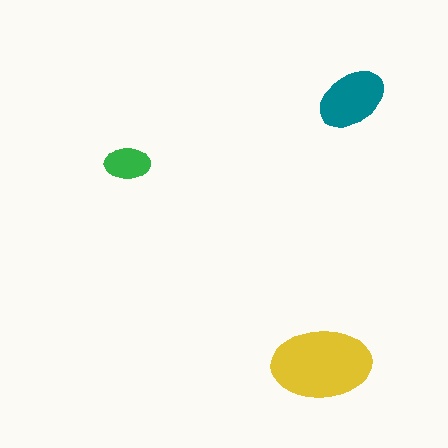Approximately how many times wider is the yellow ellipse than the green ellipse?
About 2 times wider.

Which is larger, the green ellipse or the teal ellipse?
The teal one.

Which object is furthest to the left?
The green ellipse is leftmost.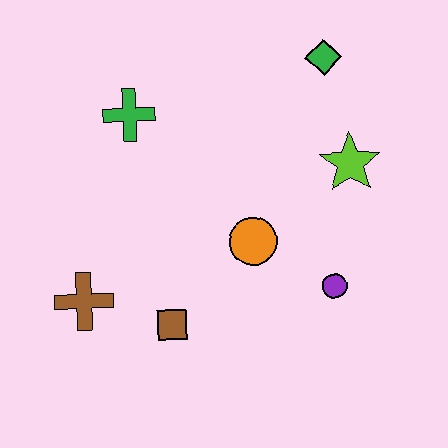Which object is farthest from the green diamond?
The brown cross is farthest from the green diamond.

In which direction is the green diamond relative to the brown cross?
The green diamond is to the right of the brown cross.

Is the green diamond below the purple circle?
No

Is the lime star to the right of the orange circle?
Yes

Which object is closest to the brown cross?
The brown square is closest to the brown cross.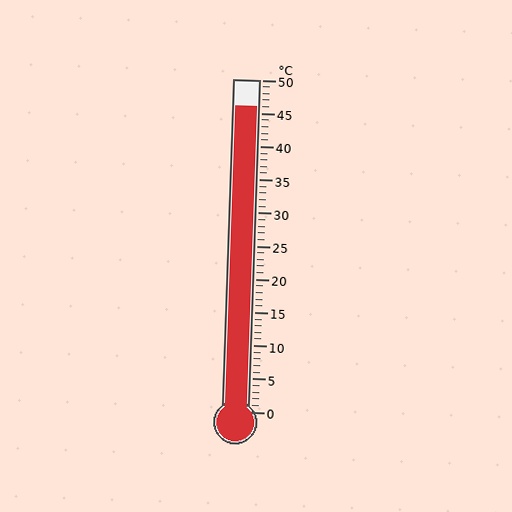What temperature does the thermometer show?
The thermometer shows approximately 46°C.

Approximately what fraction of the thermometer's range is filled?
The thermometer is filled to approximately 90% of its range.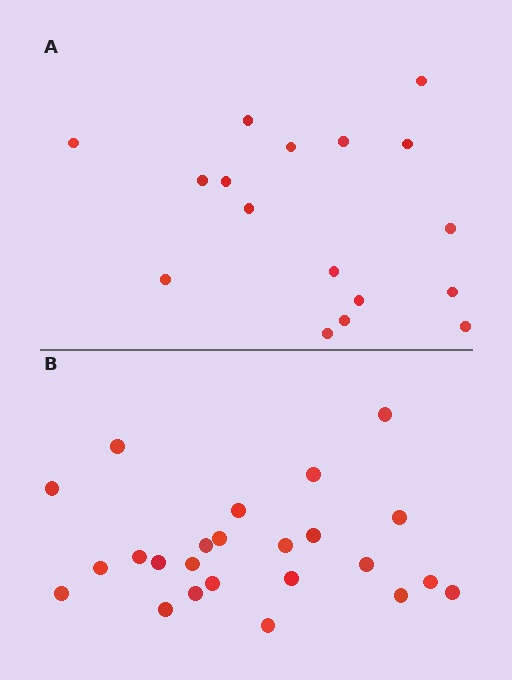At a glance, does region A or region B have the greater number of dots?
Region B (the bottom region) has more dots.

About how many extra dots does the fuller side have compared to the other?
Region B has roughly 8 or so more dots than region A.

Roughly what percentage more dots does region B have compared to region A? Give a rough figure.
About 40% more.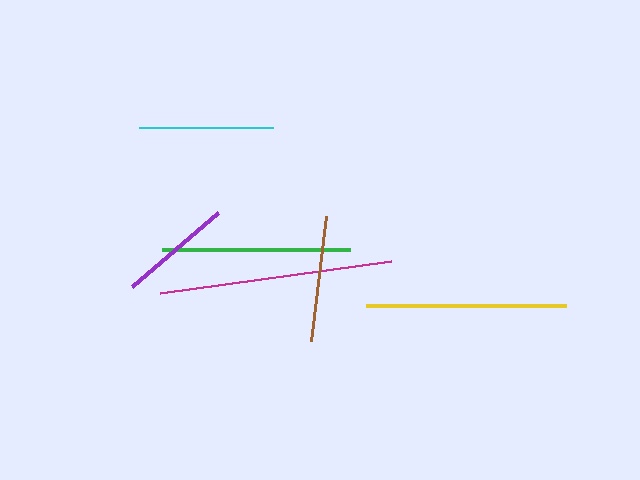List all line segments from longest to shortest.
From longest to shortest: magenta, yellow, green, cyan, brown, purple.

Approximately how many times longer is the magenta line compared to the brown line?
The magenta line is approximately 1.8 times the length of the brown line.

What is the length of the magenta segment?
The magenta segment is approximately 234 pixels long.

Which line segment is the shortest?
The purple line is the shortest at approximately 114 pixels.